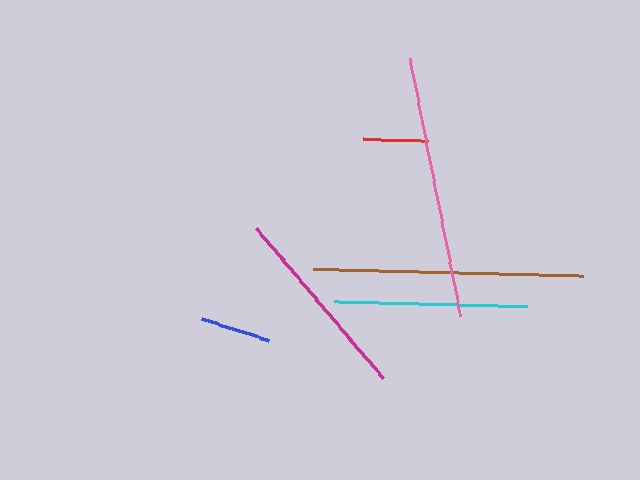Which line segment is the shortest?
The red line is the shortest at approximately 65 pixels.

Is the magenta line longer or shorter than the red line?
The magenta line is longer than the red line.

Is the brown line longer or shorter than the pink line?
The brown line is longer than the pink line.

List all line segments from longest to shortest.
From longest to shortest: brown, pink, magenta, cyan, blue, red.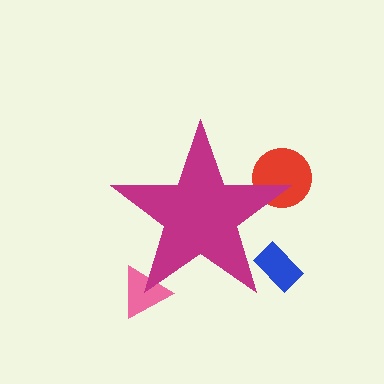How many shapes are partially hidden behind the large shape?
3 shapes are partially hidden.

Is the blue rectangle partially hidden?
Yes, the blue rectangle is partially hidden behind the magenta star.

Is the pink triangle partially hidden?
Yes, the pink triangle is partially hidden behind the magenta star.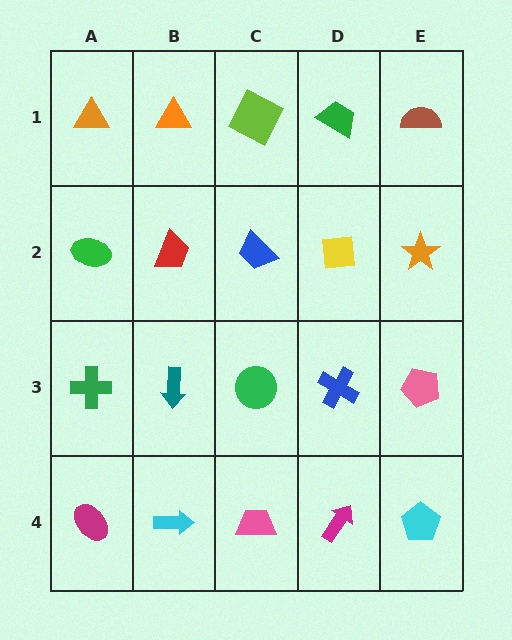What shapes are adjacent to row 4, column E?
A pink pentagon (row 3, column E), a magenta arrow (row 4, column D).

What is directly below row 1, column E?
An orange star.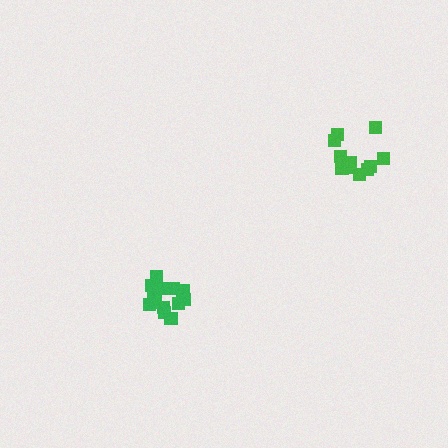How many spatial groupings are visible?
There are 2 spatial groupings.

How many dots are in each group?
Group 1: 12 dots, Group 2: 15 dots (27 total).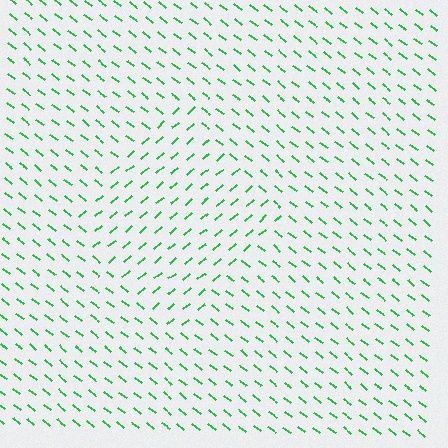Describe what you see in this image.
The image is filled with small green line segments. A diamond region in the image has lines oriented differently from the surrounding lines, creating a visible texture boundary.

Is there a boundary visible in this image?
Yes, there is a texture boundary formed by a change in line orientation.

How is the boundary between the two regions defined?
The boundary is defined purely by a change in line orientation (approximately 78 degrees difference). All lines are the same color and thickness.